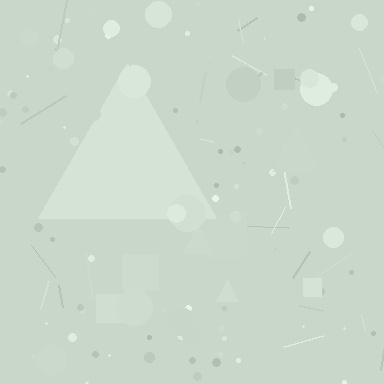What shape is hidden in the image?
A triangle is hidden in the image.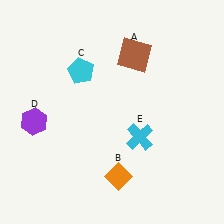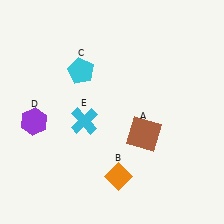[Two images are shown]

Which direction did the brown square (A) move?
The brown square (A) moved down.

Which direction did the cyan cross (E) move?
The cyan cross (E) moved left.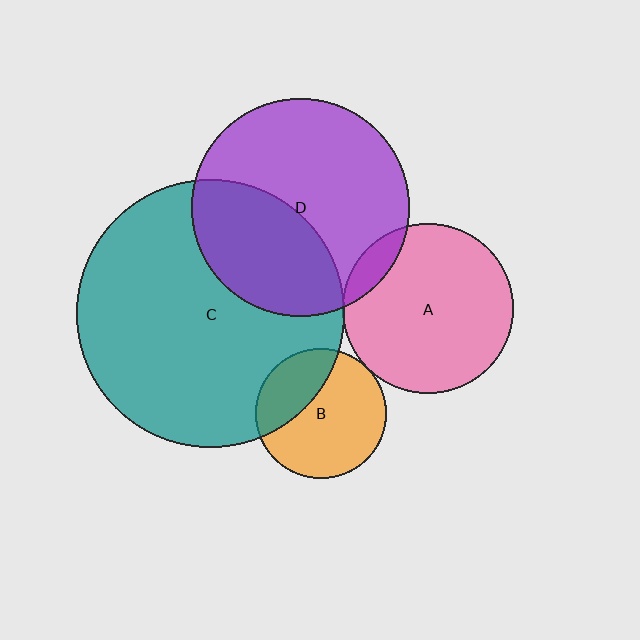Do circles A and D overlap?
Yes.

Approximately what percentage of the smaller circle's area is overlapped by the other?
Approximately 10%.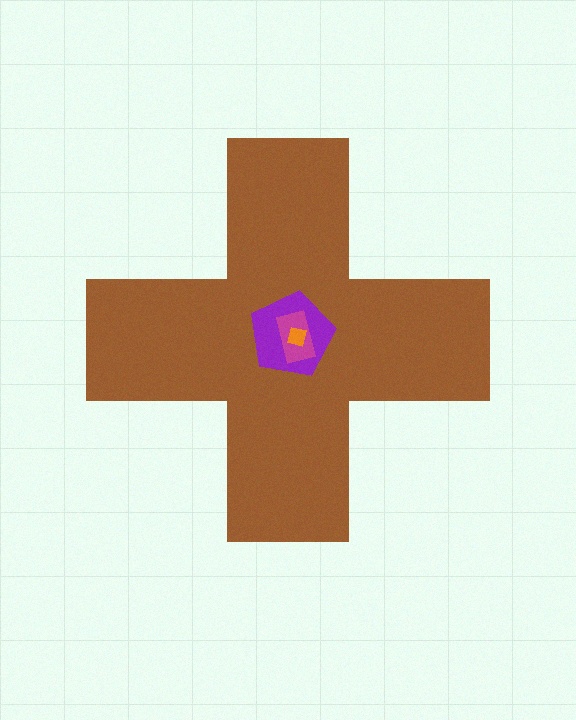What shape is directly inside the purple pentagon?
The magenta rectangle.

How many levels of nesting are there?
4.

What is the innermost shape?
The orange square.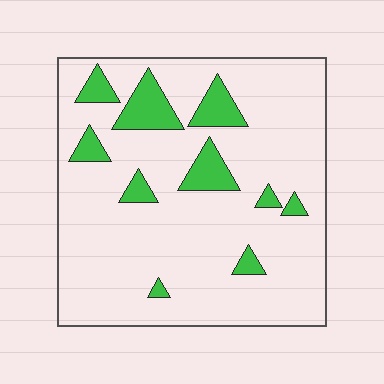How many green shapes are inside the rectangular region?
10.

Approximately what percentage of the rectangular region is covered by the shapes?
Approximately 15%.